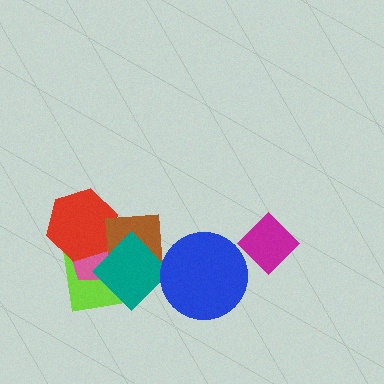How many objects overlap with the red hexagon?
4 objects overlap with the red hexagon.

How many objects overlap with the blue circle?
1 object overlaps with the blue circle.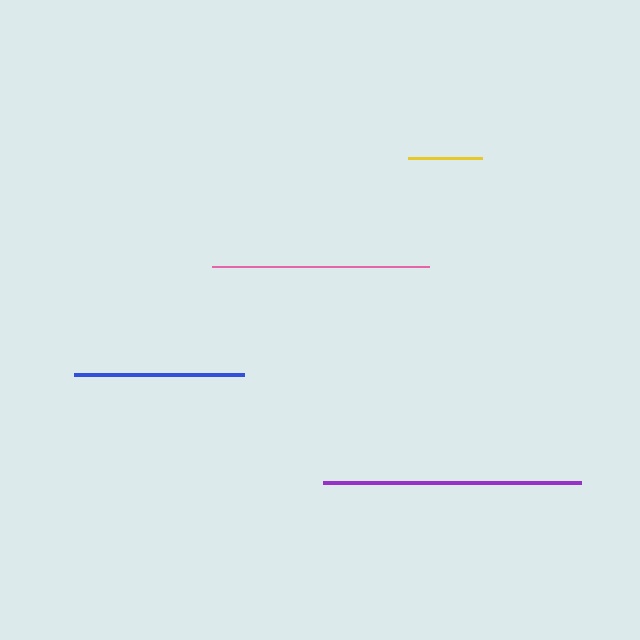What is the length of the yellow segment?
The yellow segment is approximately 73 pixels long.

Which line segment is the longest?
The purple line is the longest at approximately 259 pixels.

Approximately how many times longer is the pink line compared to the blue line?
The pink line is approximately 1.3 times the length of the blue line.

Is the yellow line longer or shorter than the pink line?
The pink line is longer than the yellow line.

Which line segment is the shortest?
The yellow line is the shortest at approximately 73 pixels.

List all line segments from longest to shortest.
From longest to shortest: purple, pink, blue, yellow.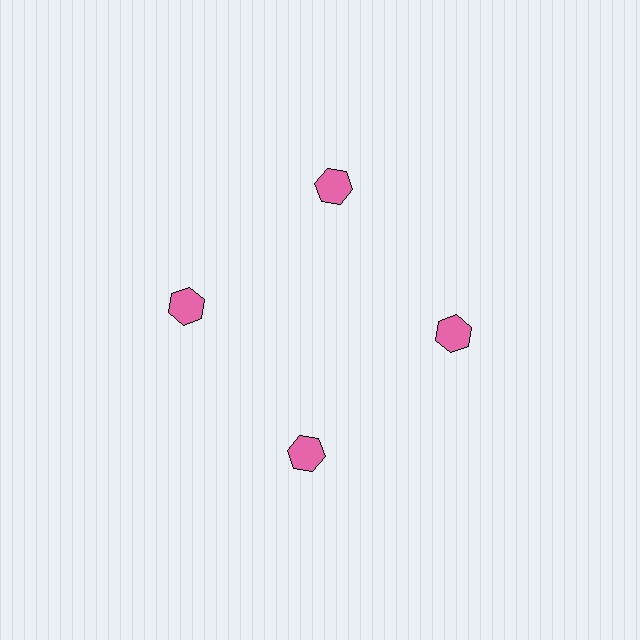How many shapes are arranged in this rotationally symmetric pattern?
There are 4 shapes, arranged in 4 groups of 1.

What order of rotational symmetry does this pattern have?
This pattern has 4-fold rotational symmetry.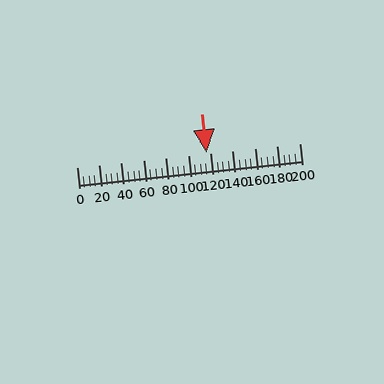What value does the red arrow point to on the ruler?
The red arrow points to approximately 117.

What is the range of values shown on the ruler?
The ruler shows values from 0 to 200.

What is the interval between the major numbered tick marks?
The major tick marks are spaced 20 units apart.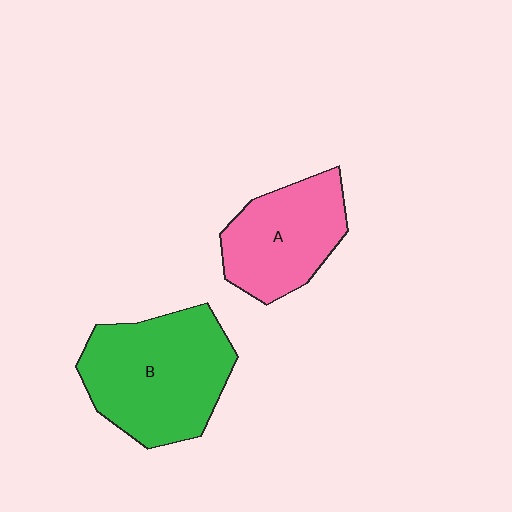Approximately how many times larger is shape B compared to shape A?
Approximately 1.4 times.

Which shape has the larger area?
Shape B (green).